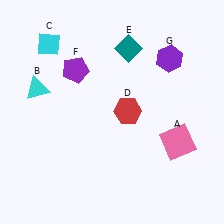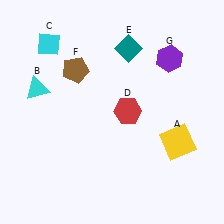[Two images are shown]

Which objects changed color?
A changed from pink to yellow. F changed from purple to brown.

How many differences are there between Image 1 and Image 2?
There are 2 differences between the two images.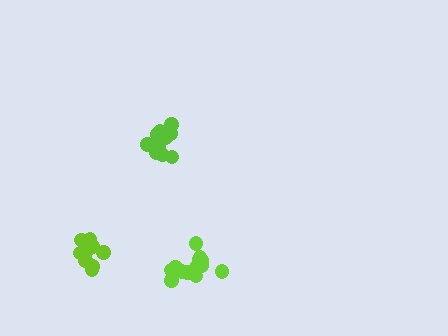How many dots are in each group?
Group 1: 14 dots, Group 2: 12 dots, Group 3: 10 dots (36 total).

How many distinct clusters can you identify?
There are 3 distinct clusters.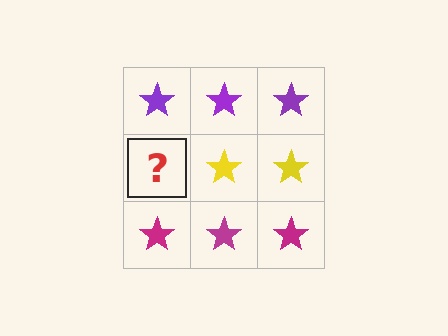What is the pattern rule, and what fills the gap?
The rule is that each row has a consistent color. The gap should be filled with a yellow star.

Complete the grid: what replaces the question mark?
The question mark should be replaced with a yellow star.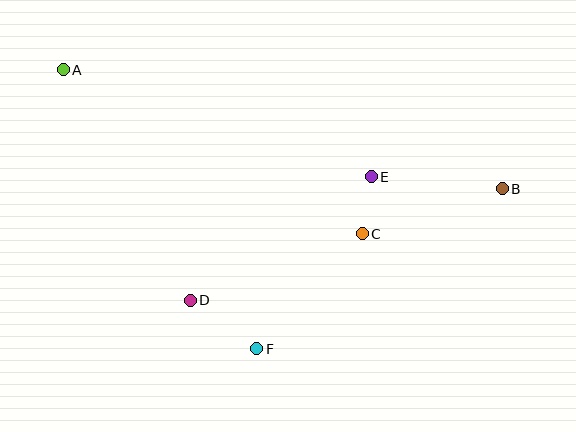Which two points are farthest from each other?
Points A and B are farthest from each other.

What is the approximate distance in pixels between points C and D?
The distance between C and D is approximately 185 pixels.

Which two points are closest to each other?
Points C and E are closest to each other.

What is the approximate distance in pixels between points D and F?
The distance between D and F is approximately 82 pixels.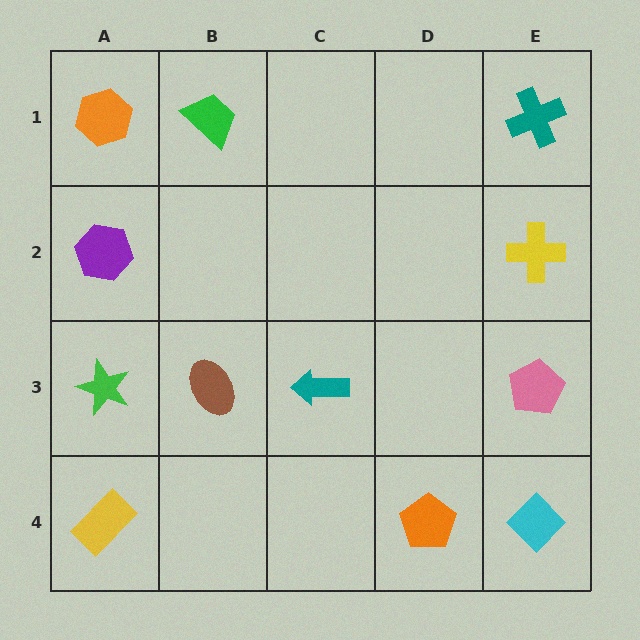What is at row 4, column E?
A cyan diamond.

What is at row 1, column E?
A teal cross.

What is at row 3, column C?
A teal arrow.